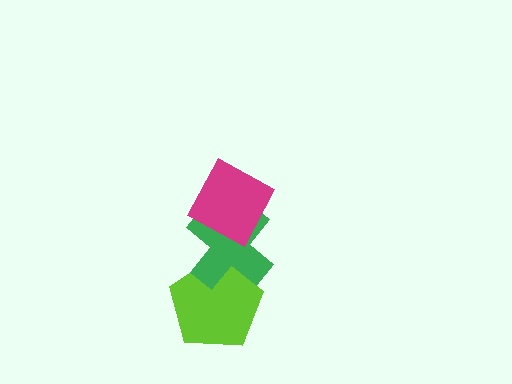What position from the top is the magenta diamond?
The magenta diamond is 1st from the top.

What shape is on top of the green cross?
The magenta diamond is on top of the green cross.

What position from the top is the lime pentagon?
The lime pentagon is 3rd from the top.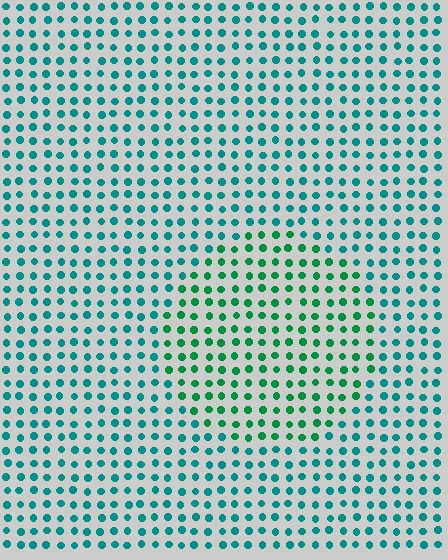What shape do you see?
I see a circle.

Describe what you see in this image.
The image is filled with small teal elements in a uniform arrangement. A circle-shaped region is visible where the elements are tinted to a slightly different hue, forming a subtle color boundary.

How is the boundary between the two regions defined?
The boundary is defined purely by a slight shift in hue (about 32 degrees). Spacing, size, and orientation are identical on both sides.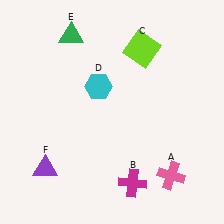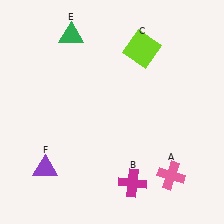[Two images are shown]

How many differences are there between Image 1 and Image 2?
There is 1 difference between the two images.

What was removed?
The cyan hexagon (D) was removed in Image 2.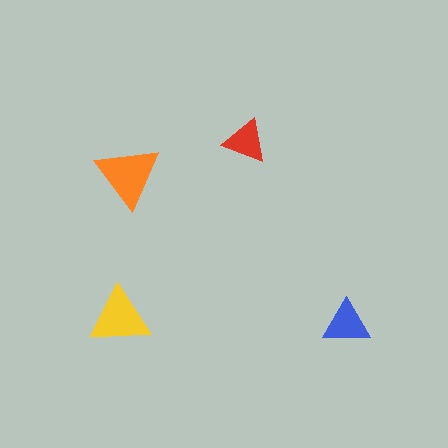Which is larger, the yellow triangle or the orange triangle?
The orange one.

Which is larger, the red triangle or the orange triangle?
The orange one.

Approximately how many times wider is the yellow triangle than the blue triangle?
About 1.5 times wider.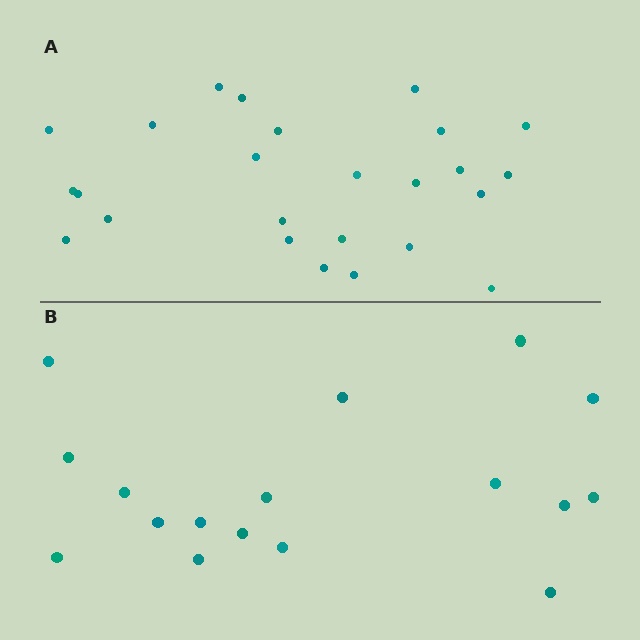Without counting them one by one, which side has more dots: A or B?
Region A (the top region) has more dots.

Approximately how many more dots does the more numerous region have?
Region A has roughly 8 or so more dots than region B.